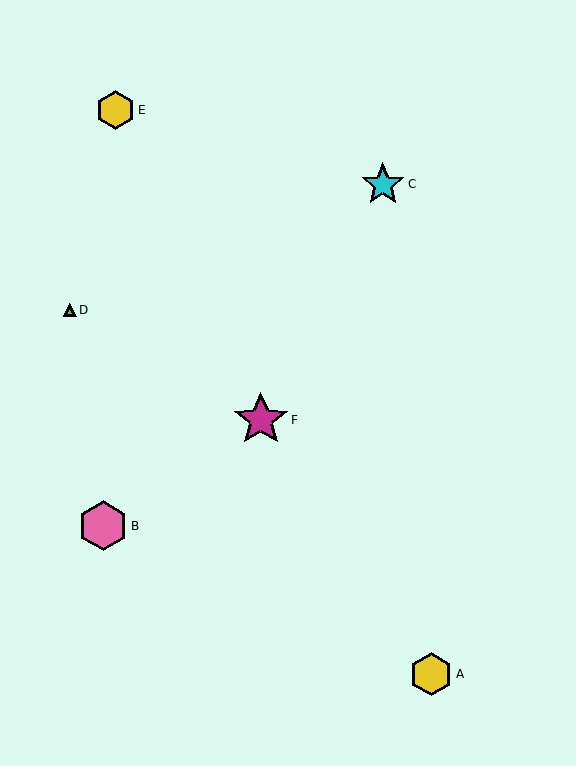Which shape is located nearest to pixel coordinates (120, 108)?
The yellow hexagon (labeled E) at (116, 110) is nearest to that location.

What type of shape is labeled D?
Shape D is a lime triangle.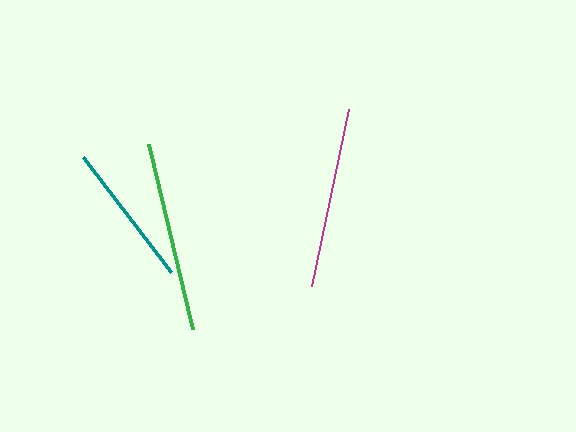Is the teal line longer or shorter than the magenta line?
The magenta line is longer than the teal line.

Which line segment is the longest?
The green line is the longest at approximately 190 pixels.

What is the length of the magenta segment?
The magenta segment is approximately 182 pixels long.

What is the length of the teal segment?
The teal segment is approximately 145 pixels long.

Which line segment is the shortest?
The teal line is the shortest at approximately 145 pixels.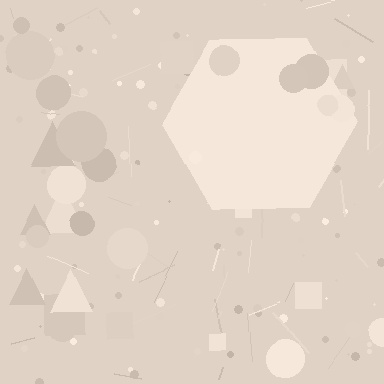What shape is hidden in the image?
A hexagon is hidden in the image.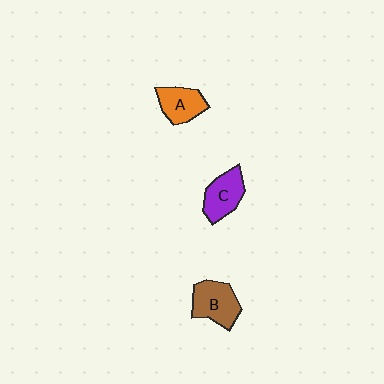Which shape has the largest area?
Shape B (brown).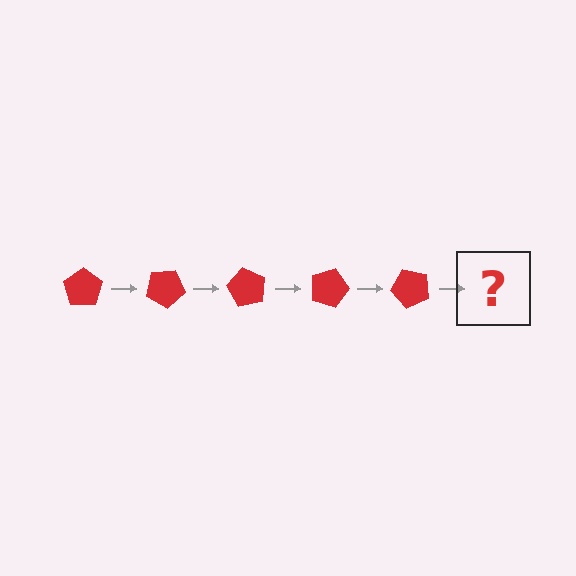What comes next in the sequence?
The next element should be a red pentagon rotated 150 degrees.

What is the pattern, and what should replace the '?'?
The pattern is that the pentagon rotates 30 degrees each step. The '?' should be a red pentagon rotated 150 degrees.